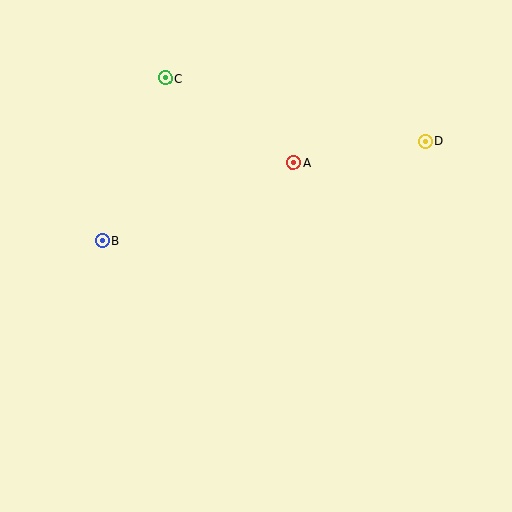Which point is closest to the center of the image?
Point A at (293, 163) is closest to the center.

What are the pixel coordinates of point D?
Point D is at (425, 141).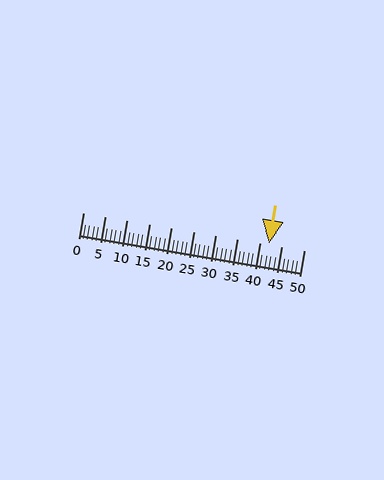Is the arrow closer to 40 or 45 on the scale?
The arrow is closer to 40.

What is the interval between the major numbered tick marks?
The major tick marks are spaced 5 units apart.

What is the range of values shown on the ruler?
The ruler shows values from 0 to 50.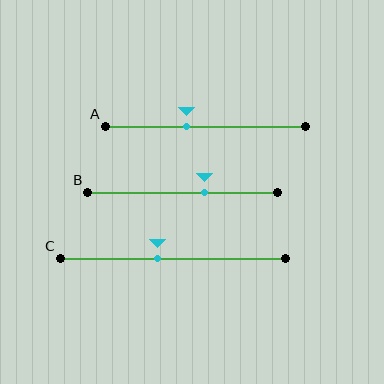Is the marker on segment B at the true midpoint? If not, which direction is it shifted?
No, the marker on segment B is shifted to the right by about 12% of the segment length.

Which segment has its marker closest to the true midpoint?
Segment C has its marker closest to the true midpoint.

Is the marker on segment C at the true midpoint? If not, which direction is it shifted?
No, the marker on segment C is shifted to the left by about 7% of the segment length.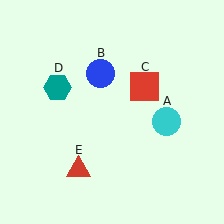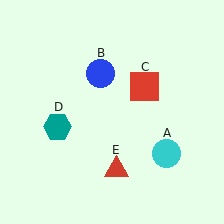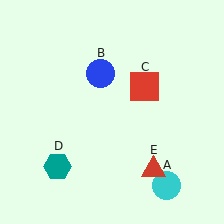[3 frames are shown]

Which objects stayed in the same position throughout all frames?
Blue circle (object B) and red square (object C) remained stationary.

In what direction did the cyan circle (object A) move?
The cyan circle (object A) moved down.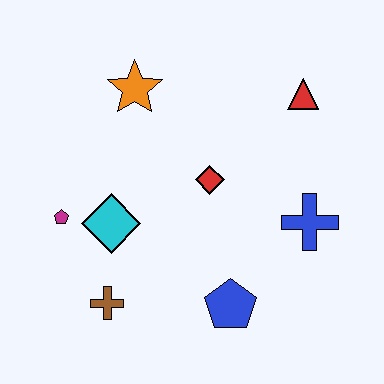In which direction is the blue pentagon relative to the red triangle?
The blue pentagon is below the red triangle.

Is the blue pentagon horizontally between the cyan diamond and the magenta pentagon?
No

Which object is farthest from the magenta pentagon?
The red triangle is farthest from the magenta pentagon.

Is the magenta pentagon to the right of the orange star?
No